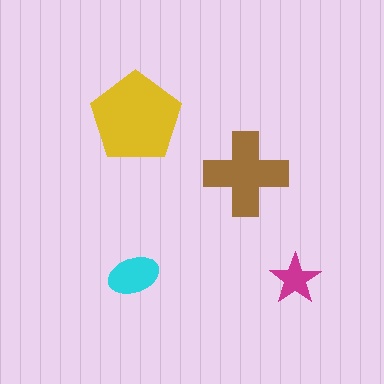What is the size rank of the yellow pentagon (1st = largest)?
1st.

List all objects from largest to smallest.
The yellow pentagon, the brown cross, the cyan ellipse, the magenta star.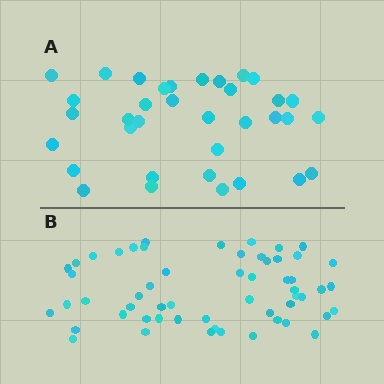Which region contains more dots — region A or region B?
Region B (the bottom region) has more dots.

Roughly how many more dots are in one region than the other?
Region B has approximately 20 more dots than region A.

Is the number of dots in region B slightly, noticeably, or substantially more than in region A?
Region B has substantially more. The ratio is roughly 1.6 to 1.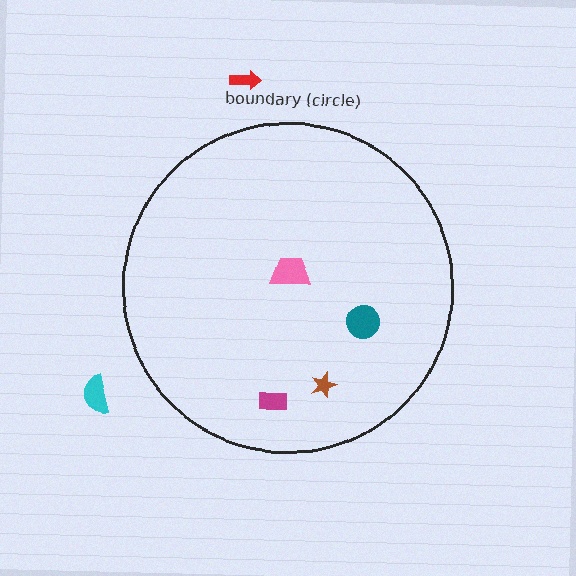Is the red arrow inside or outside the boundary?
Outside.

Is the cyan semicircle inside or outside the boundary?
Outside.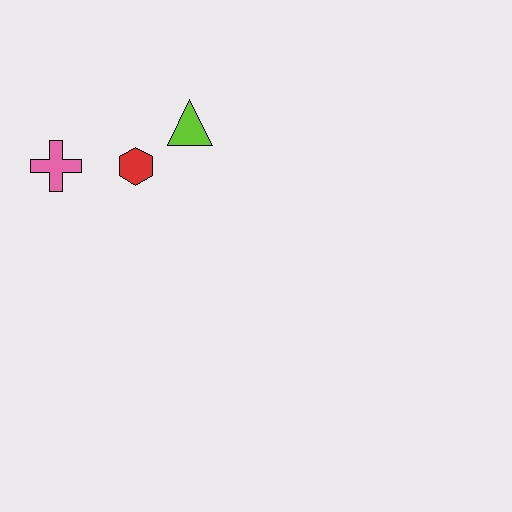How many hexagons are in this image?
There is 1 hexagon.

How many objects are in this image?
There are 3 objects.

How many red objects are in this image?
There is 1 red object.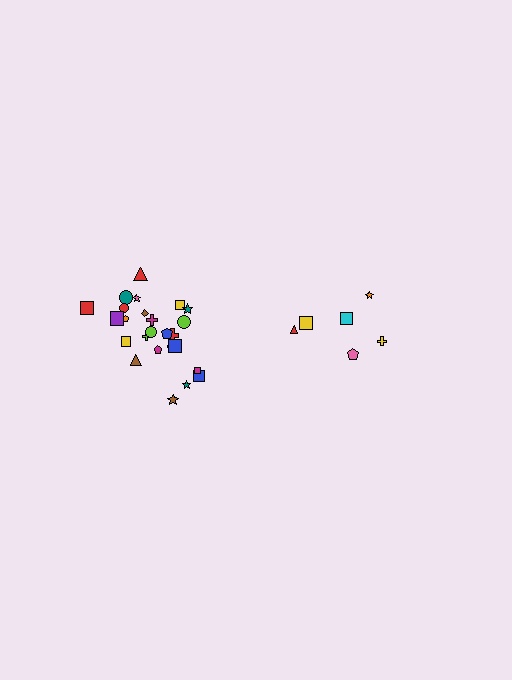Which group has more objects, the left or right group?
The left group.